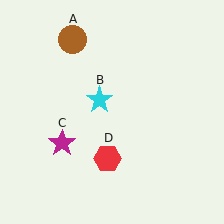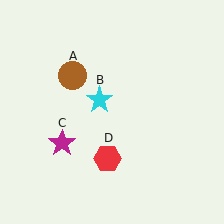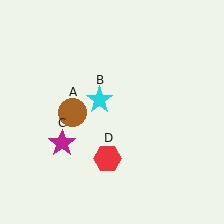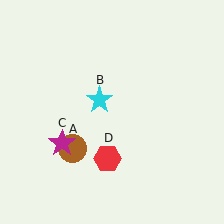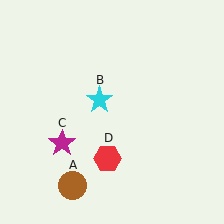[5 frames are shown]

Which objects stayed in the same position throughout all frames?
Cyan star (object B) and magenta star (object C) and red hexagon (object D) remained stationary.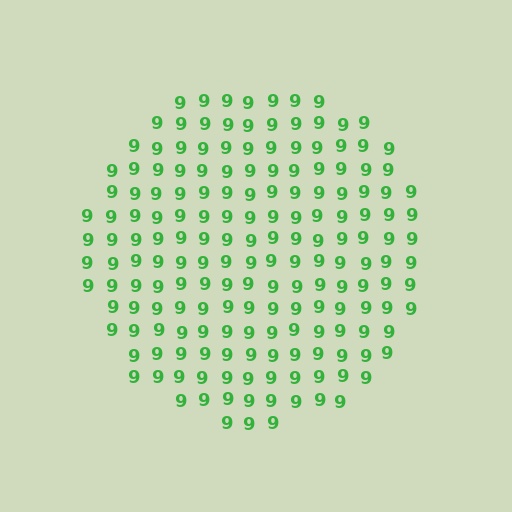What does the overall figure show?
The overall figure shows a circle.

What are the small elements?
The small elements are digit 9's.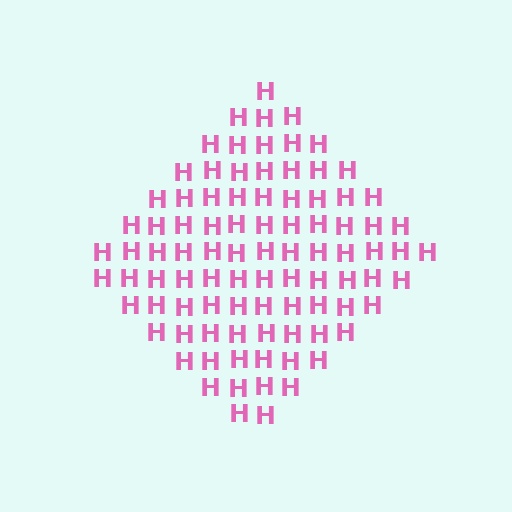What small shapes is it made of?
It is made of small letter H's.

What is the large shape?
The large shape is a diamond.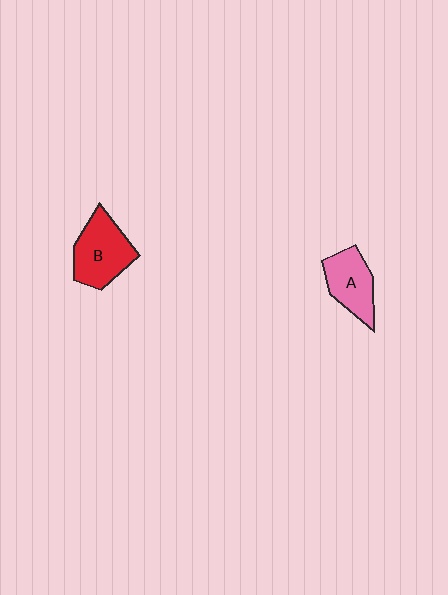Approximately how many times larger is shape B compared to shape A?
Approximately 1.2 times.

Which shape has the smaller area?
Shape A (pink).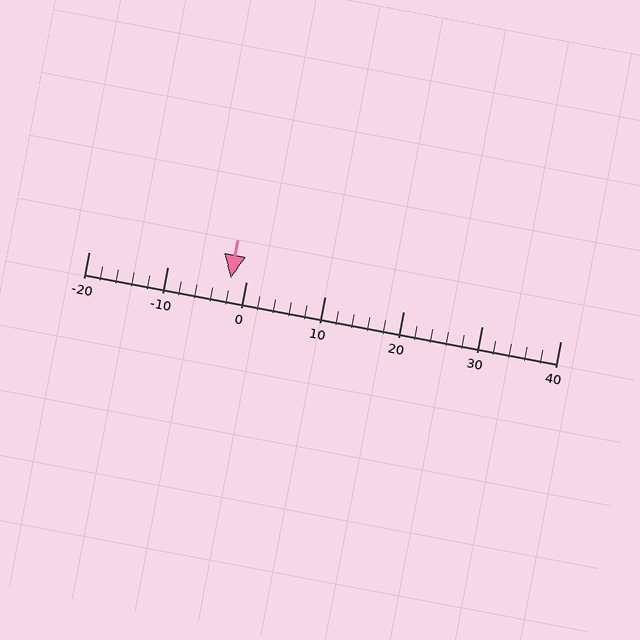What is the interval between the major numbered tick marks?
The major tick marks are spaced 10 units apart.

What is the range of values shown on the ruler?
The ruler shows values from -20 to 40.